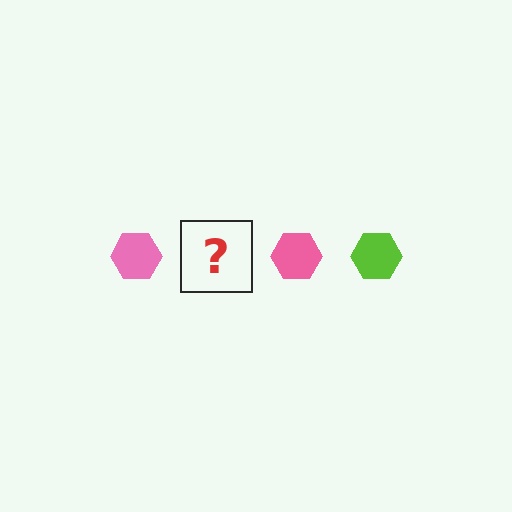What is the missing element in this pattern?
The missing element is a lime hexagon.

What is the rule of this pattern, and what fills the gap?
The rule is that the pattern cycles through pink, lime hexagons. The gap should be filled with a lime hexagon.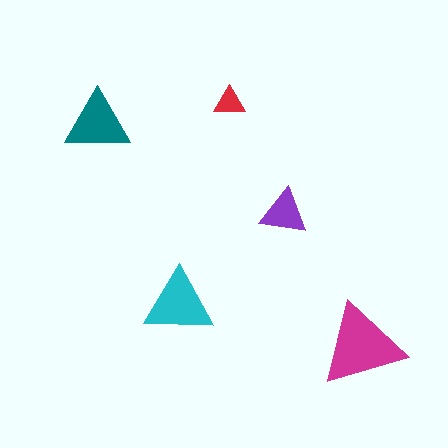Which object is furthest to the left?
The teal triangle is leftmost.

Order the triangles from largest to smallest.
the magenta one, the cyan one, the teal one, the purple one, the red one.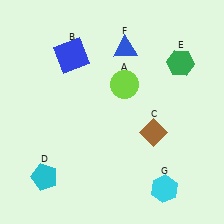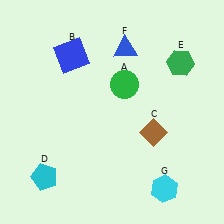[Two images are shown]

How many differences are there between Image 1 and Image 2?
There is 1 difference between the two images.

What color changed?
The circle (A) changed from lime in Image 1 to green in Image 2.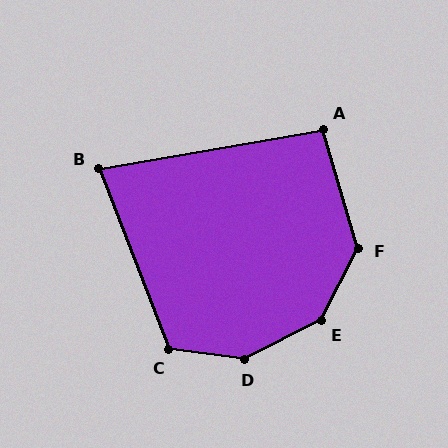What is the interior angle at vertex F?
Approximately 136 degrees (obtuse).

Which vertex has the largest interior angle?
D, at approximately 145 degrees.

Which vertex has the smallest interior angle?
B, at approximately 79 degrees.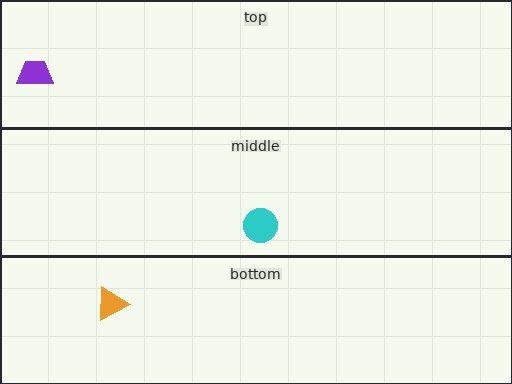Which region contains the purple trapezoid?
The top region.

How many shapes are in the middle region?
1.